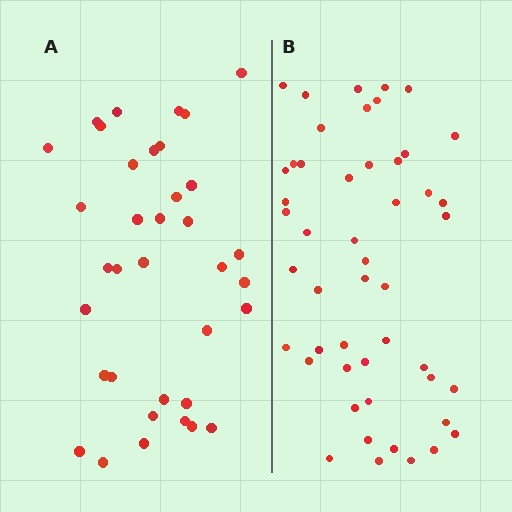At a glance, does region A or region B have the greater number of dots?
Region B (the right region) has more dots.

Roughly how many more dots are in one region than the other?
Region B has approximately 15 more dots than region A.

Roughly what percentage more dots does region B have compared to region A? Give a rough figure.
About 35% more.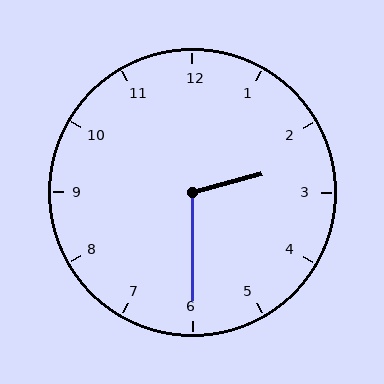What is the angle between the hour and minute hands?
Approximately 105 degrees.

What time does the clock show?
2:30.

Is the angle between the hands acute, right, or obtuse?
It is obtuse.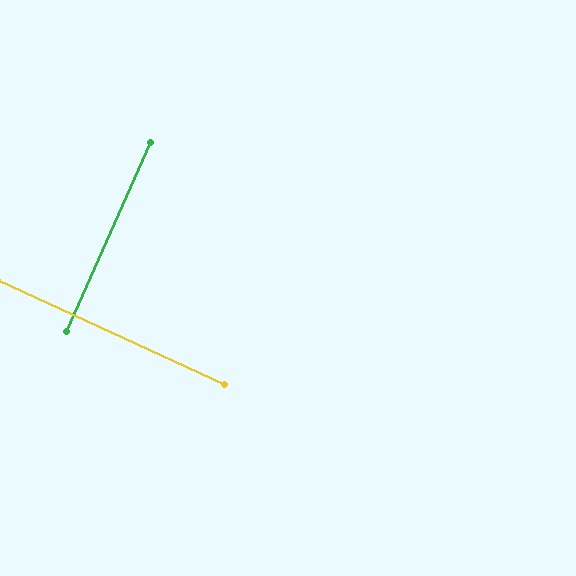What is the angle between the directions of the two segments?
Approximately 89 degrees.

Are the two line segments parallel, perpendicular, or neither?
Perpendicular — they meet at approximately 89°.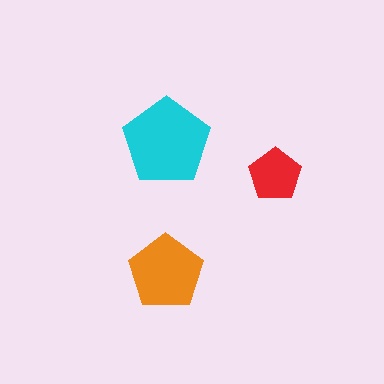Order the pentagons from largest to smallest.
the cyan one, the orange one, the red one.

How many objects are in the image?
There are 3 objects in the image.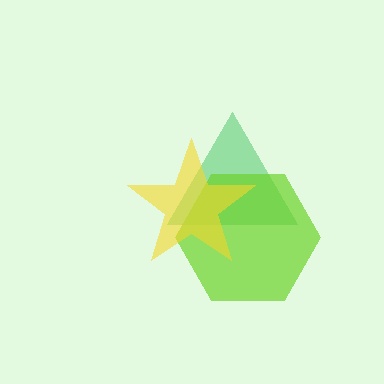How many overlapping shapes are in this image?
There are 3 overlapping shapes in the image.